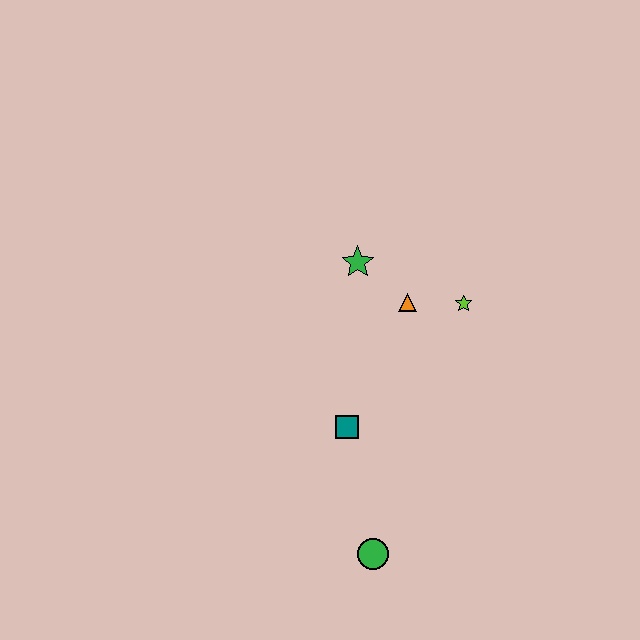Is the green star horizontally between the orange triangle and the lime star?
No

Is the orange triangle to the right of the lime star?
No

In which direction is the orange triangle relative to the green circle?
The orange triangle is above the green circle.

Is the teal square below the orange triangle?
Yes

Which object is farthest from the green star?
The green circle is farthest from the green star.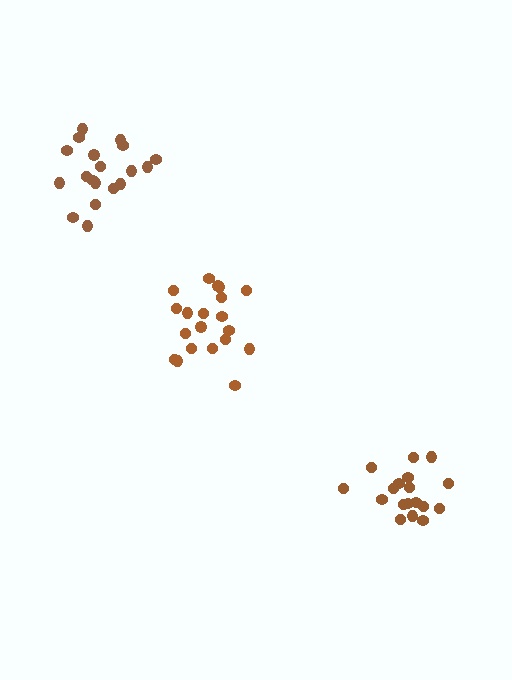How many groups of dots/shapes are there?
There are 3 groups.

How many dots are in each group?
Group 1: 20 dots, Group 2: 19 dots, Group 3: 18 dots (57 total).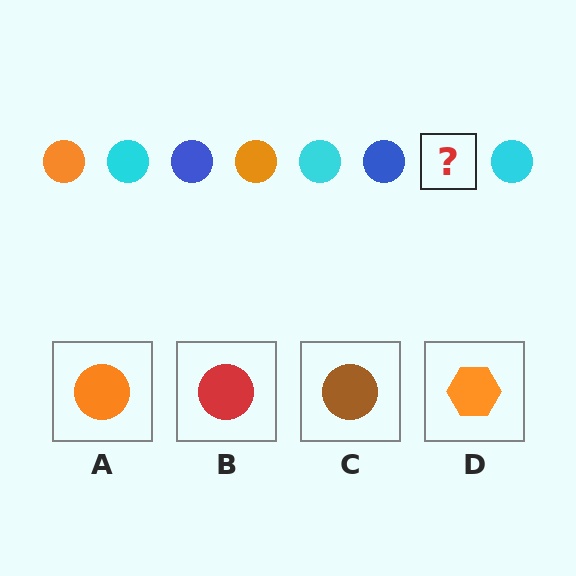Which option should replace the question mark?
Option A.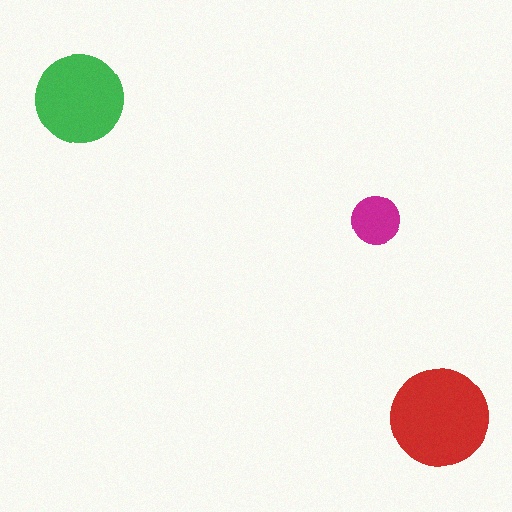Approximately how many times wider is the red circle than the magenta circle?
About 2 times wider.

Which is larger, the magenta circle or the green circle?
The green one.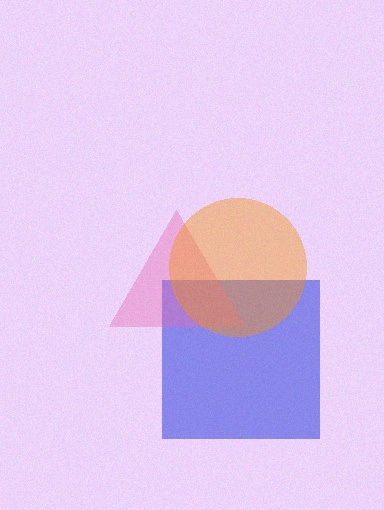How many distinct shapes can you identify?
There are 3 distinct shapes: a blue square, a pink triangle, an orange circle.